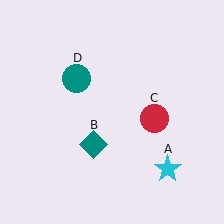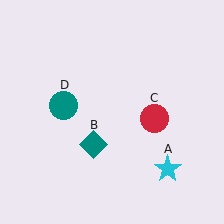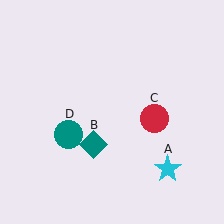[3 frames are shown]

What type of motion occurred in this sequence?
The teal circle (object D) rotated counterclockwise around the center of the scene.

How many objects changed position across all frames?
1 object changed position: teal circle (object D).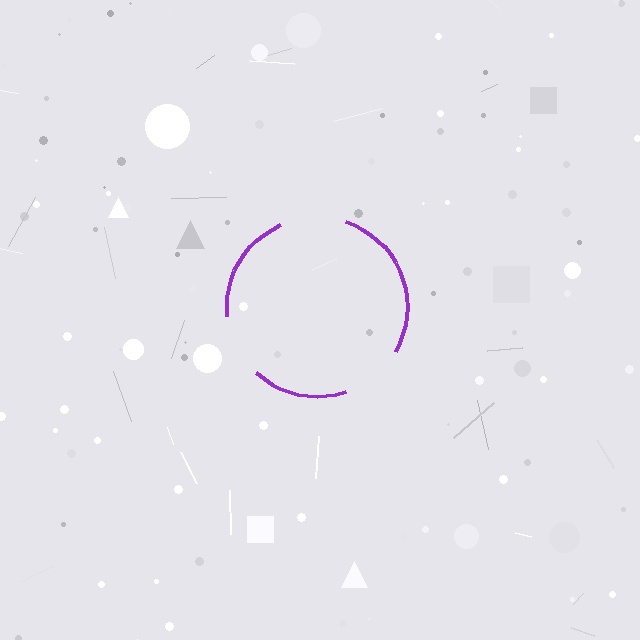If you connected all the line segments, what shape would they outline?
They would outline a circle.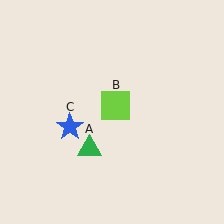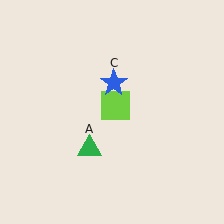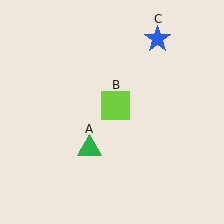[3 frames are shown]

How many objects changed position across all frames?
1 object changed position: blue star (object C).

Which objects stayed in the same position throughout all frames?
Green triangle (object A) and lime square (object B) remained stationary.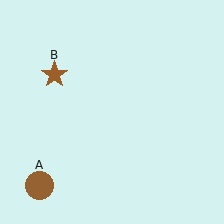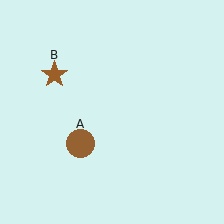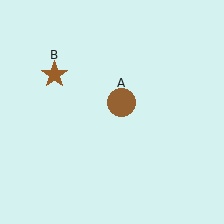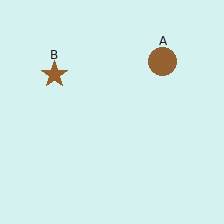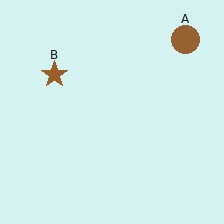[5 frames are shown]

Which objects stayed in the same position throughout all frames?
Brown star (object B) remained stationary.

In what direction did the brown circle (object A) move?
The brown circle (object A) moved up and to the right.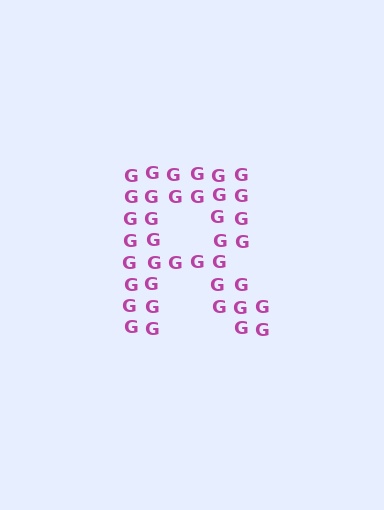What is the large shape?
The large shape is the letter R.